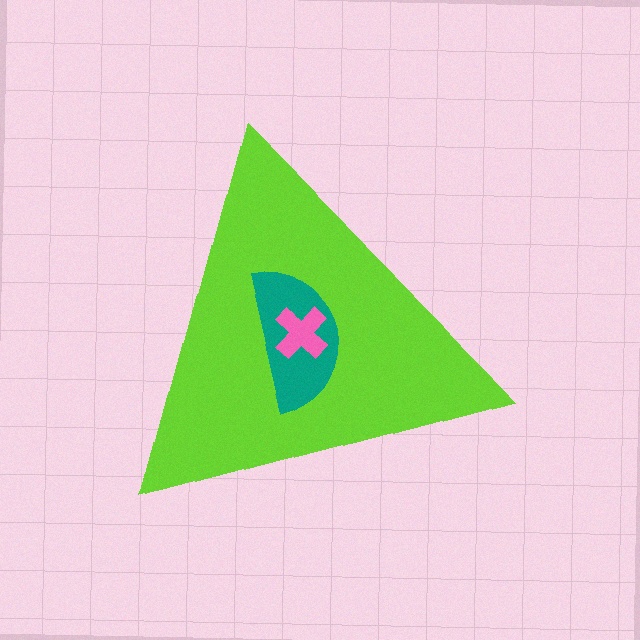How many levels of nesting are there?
3.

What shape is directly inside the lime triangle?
The teal semicircle.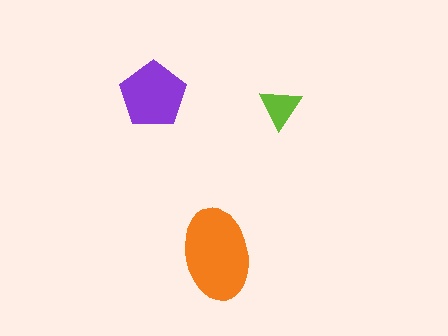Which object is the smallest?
The lime triangle.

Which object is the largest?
The orange ellipse.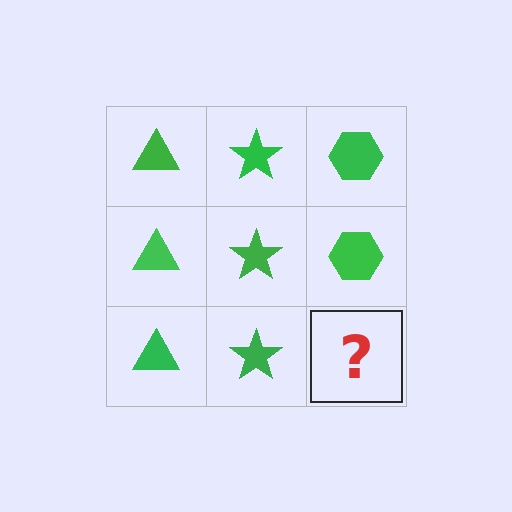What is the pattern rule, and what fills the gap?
The rule is that each column has a consistent shape. The gap should be filled with a green hexagon.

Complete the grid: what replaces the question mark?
The question mark should be replaced with a green hexagon.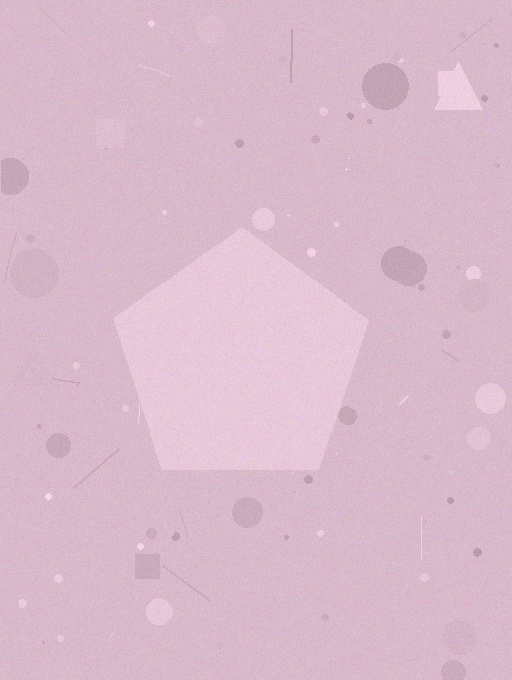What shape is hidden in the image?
A pentagon is hidden in the image.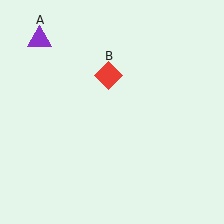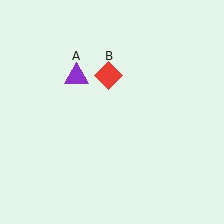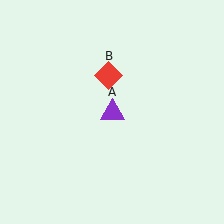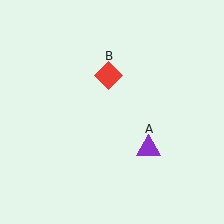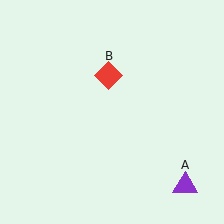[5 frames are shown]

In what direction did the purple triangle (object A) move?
The purple triangle (object A) moved down and to the right.